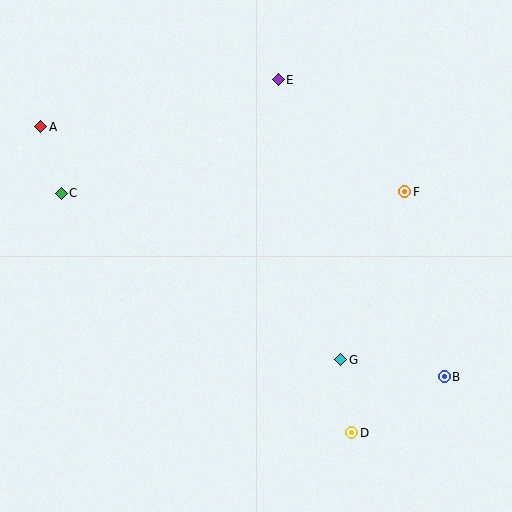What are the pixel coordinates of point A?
Point A is at (41, 127).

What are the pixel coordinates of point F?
Point F is at (405, 192).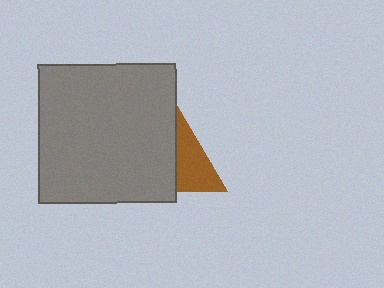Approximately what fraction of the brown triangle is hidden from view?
Roughly 50% of the brown triangle is hidden behind the gray square.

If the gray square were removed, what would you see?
You would see the complete brown triangle.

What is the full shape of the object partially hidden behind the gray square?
The partially hidden object is a brown triangle.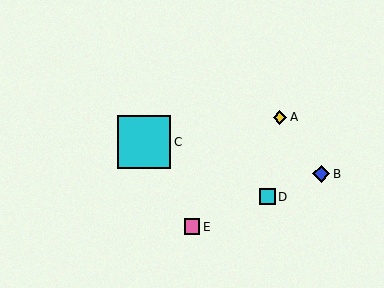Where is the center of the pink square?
The center of the pink square is at (192, 227).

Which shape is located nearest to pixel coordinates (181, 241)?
The pink square (labeled E) at (192, 227) is nearest to that location.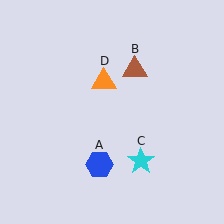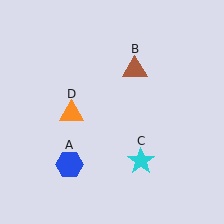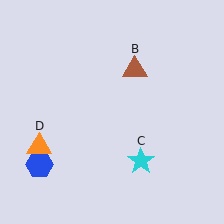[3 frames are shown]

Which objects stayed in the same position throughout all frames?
Brown triangle (object B) and cyan star (object C) remained stationary.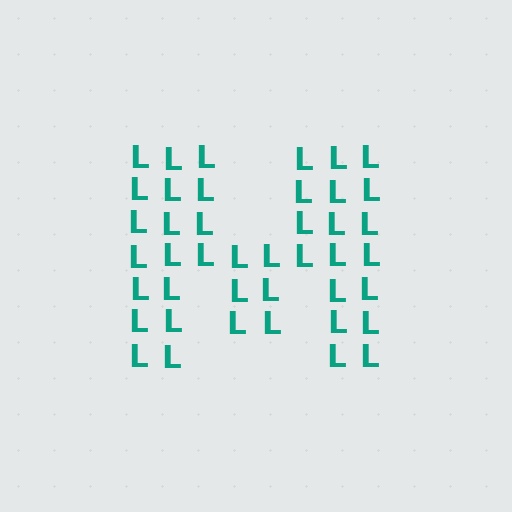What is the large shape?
The large shape is the letter M.